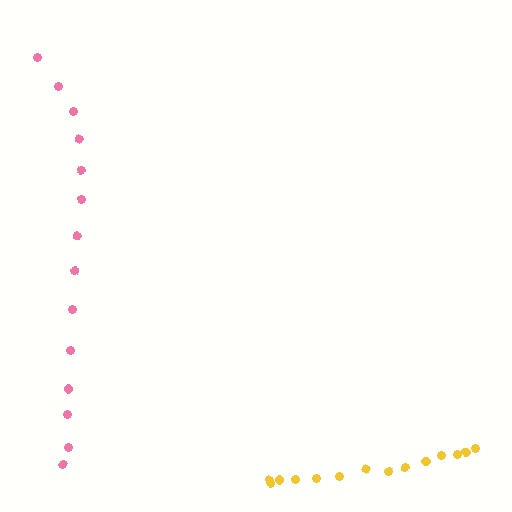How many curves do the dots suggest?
There are 2 distinct paths.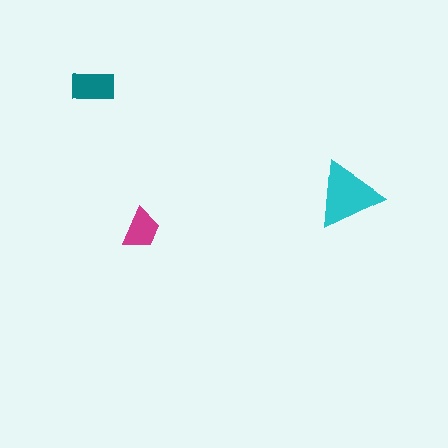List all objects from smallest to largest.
The magenta trapezoid, the teal rectangle, the cyan triangle.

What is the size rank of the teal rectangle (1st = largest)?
2nd.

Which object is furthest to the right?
The cyan triangle is rightmost.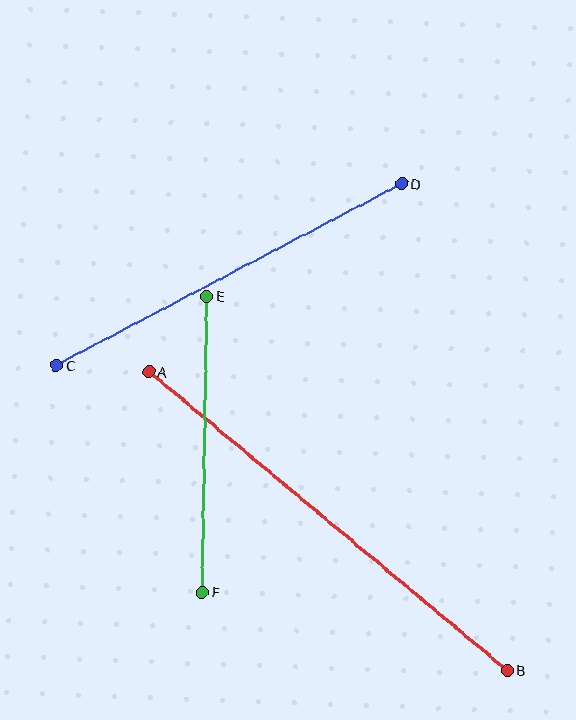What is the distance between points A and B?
The distance is approximately 466 pixels.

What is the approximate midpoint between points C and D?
The midpoint is at approximately (229, 275) pixels.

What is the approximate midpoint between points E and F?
The midpoint is at approximately (205, 444) pixels.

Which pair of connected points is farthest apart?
Points A and B are farthest apart.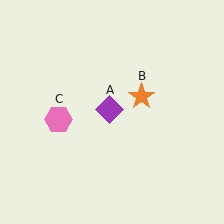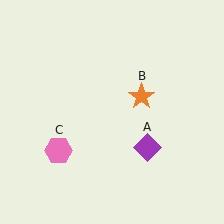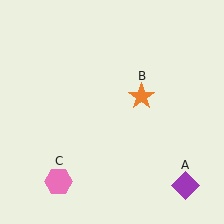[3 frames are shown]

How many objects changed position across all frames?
2 objects changed position: purple diamond (object A), pink hexagon (object C).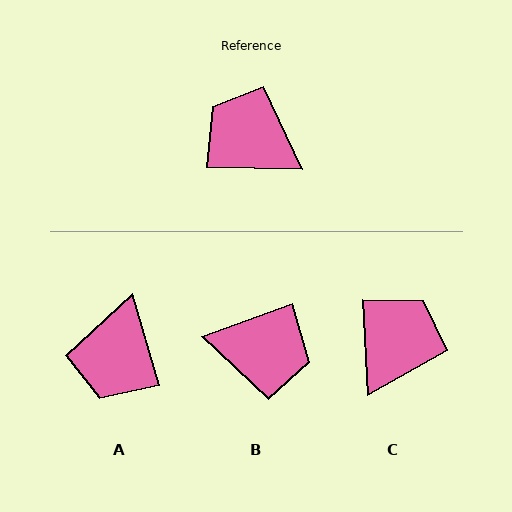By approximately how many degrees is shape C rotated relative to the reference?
Approximately 86 degrees clockwise.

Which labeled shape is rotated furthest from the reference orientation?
B, about 159 degrees away.